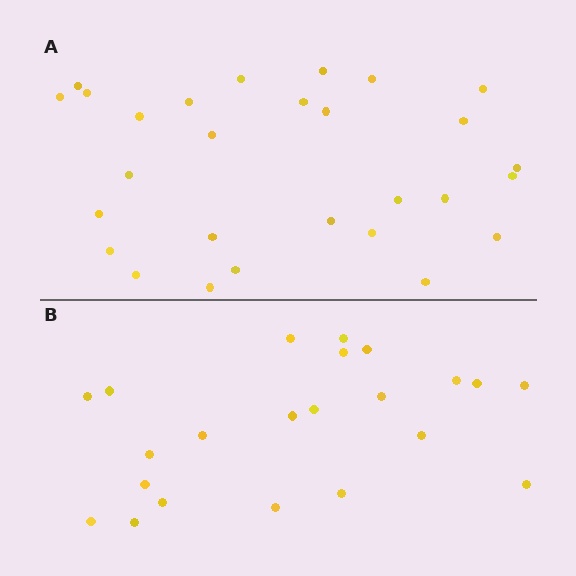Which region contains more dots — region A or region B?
Region A (the top region) has more dots.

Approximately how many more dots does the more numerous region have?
Region A has about 6 more dots than region B.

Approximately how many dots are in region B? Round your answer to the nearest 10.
About 20 dots. (The exact count is 22, which rounds to 20.)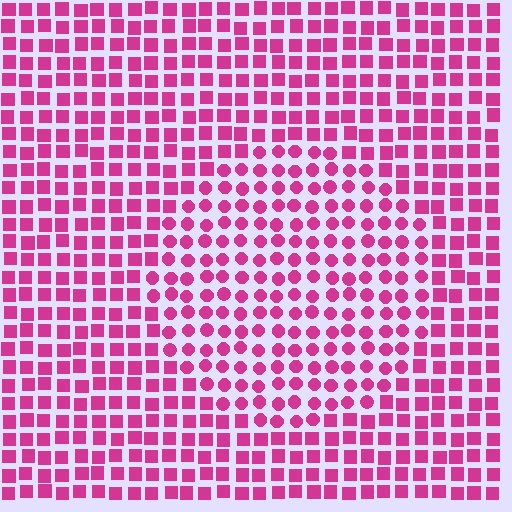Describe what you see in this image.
The image is filled with small magenta elements arranged in a uniform grid. A circle-shaped region contains circles, while the surrounding area contains squares. The boundary is defined purely by the change in element shape.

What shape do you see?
I see a circle.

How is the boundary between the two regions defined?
The boundary is defined by a change in element shape: circles inside vs. squares outside. All elements share the same color and spacing.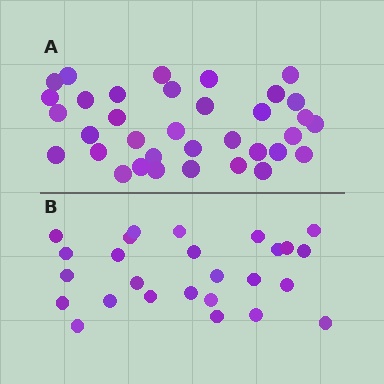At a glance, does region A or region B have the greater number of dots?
Region A (the top region) has more dots.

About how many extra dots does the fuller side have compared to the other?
Region A has roughly 8 or so more dots than region B.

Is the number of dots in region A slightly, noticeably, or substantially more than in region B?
Region A has noticeably more, but not dramatically so. The ratio is roughly 1.3 to 1.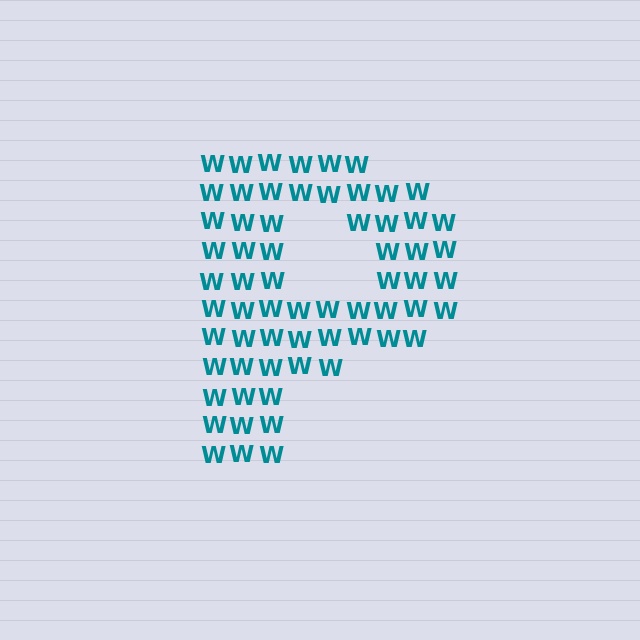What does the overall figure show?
The overall figure shows the letter P.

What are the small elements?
The small elements are letter W's.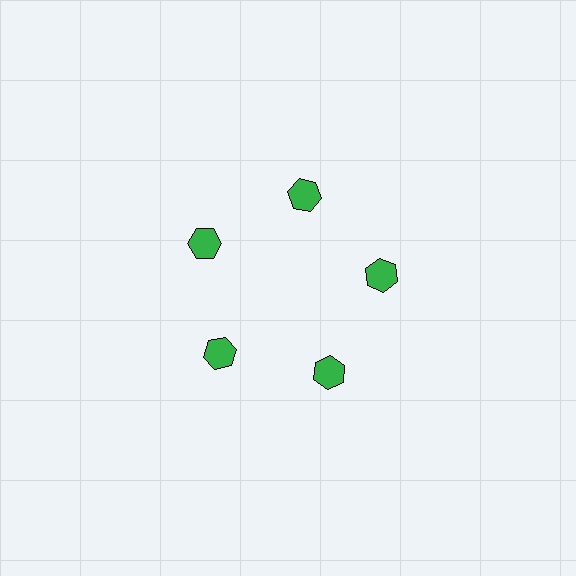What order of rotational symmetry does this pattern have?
This pattern has 5-fold rotational symmetry.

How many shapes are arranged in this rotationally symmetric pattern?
There are 5 shapes, arranged in 5 groups of 1.